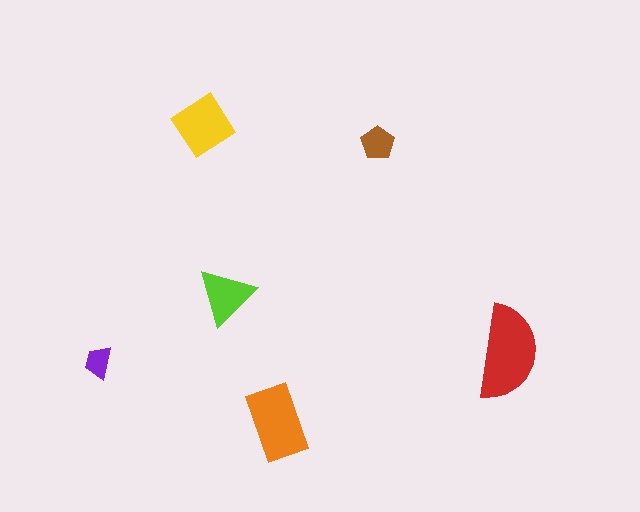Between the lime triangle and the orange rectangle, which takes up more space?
The orange rectangle.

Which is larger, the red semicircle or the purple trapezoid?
The red semicircle.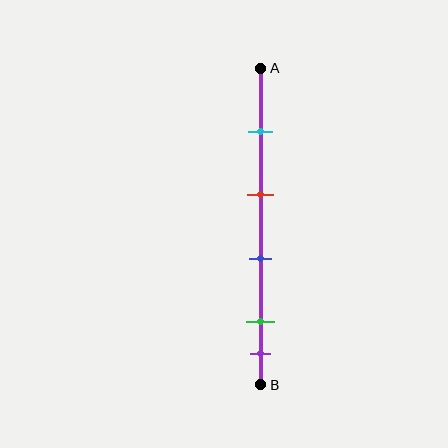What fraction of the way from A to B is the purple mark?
The purple mark is approximately 90% (0.9) of the way from A to B.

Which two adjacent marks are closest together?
The green and purple marks are the closest adjacent pair.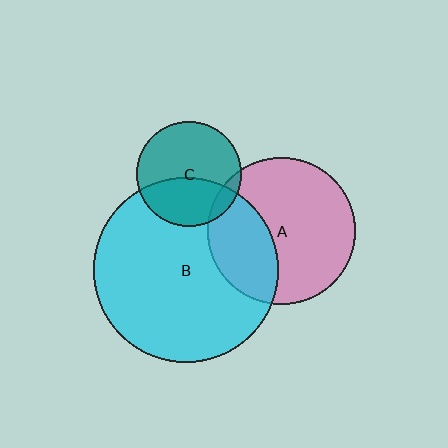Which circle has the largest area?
Circle B (cyan).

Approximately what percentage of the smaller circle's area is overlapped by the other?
Approximately 35%.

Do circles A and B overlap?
Yes.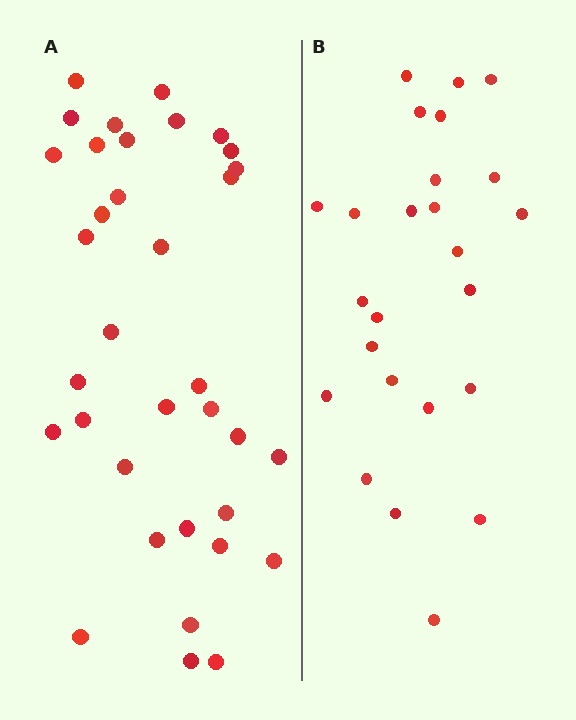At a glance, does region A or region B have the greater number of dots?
Region A (the left region) has more dots.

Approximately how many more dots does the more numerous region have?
Region A has roughly 10 or so more dots than region B.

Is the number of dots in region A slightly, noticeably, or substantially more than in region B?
Region A has noticeably more, but not dramatically so. The ratio is roughly 1.4 to 1.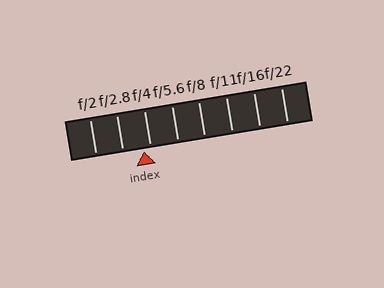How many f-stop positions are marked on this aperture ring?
There are 8 f-stop positions marked.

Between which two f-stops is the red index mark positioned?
The index mark is between f/2.8 and f/4.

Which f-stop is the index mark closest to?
The index mark is closest to f/4.